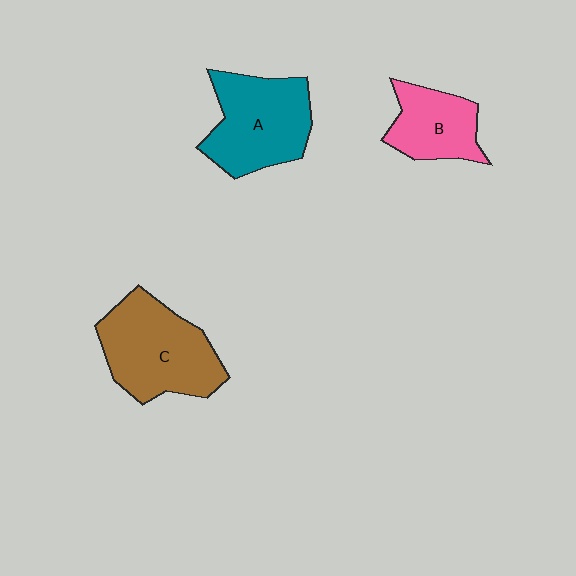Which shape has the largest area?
Shape C (brown).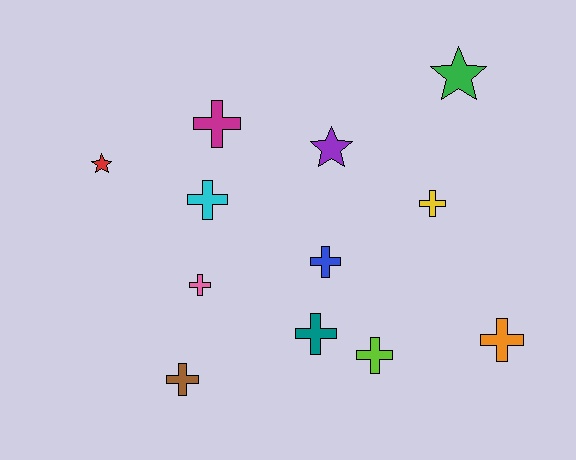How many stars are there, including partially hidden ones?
There are 3 stars.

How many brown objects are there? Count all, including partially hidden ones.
There is 1 brown object.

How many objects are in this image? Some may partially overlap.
There are 12 objects.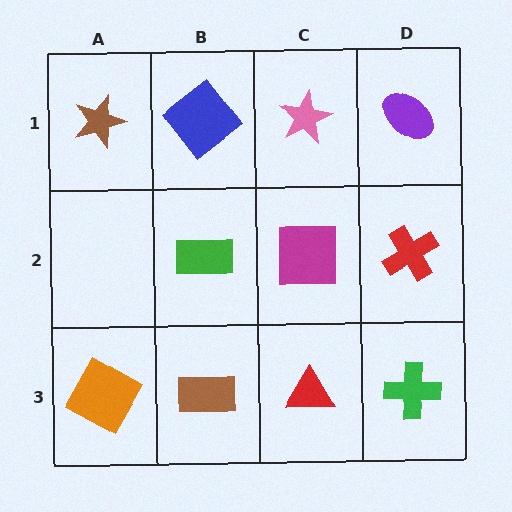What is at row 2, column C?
A magenta square.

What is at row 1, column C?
A pink star.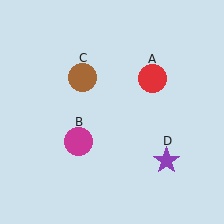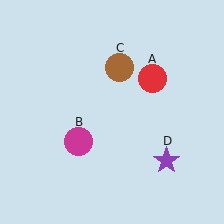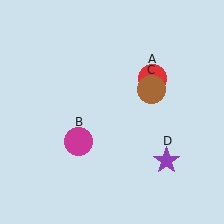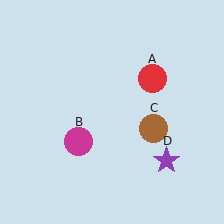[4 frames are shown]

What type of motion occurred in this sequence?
The brown circle (object C) rotated clockwise around the center of the scene.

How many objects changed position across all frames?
1 object changed position: brown circle (object C).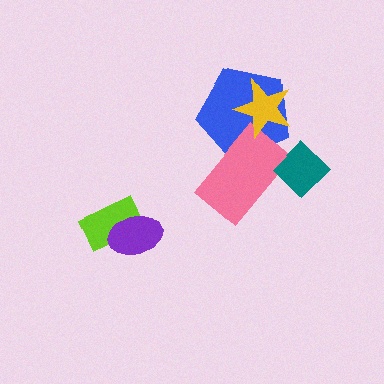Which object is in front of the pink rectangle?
The teal diamond is in front of the pink rectangle.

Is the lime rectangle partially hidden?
Yes, it is partially covered by another shape.